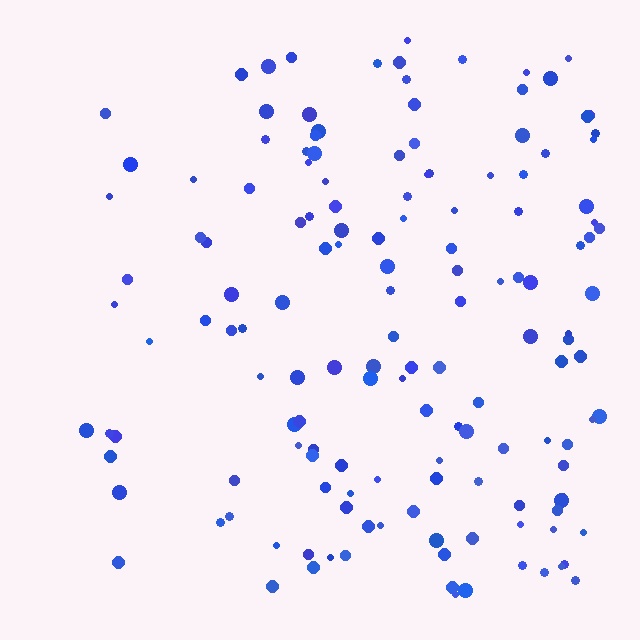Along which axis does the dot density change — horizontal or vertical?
Horizontal.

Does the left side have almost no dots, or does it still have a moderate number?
Still a moderate number, just noticeably fewer than the right.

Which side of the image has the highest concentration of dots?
The right.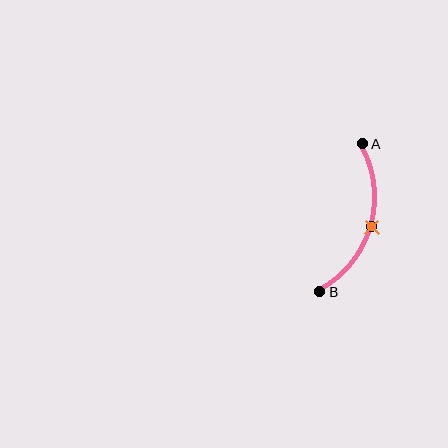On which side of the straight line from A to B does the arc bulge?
The arc bulges to the right of the straight line connecting A and B.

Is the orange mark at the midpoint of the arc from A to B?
Yes. The orange mark lies on the arc at equal arc-length from both A and B — it is the arc midpoint.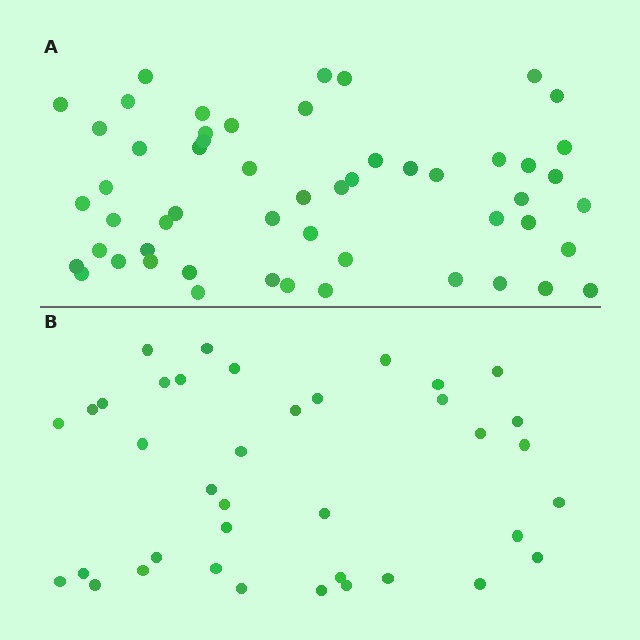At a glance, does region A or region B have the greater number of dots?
Region A (the top region) has more dots.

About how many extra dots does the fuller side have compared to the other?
Region A has approximately 15 more dots than region B.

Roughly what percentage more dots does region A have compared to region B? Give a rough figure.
About 40% more.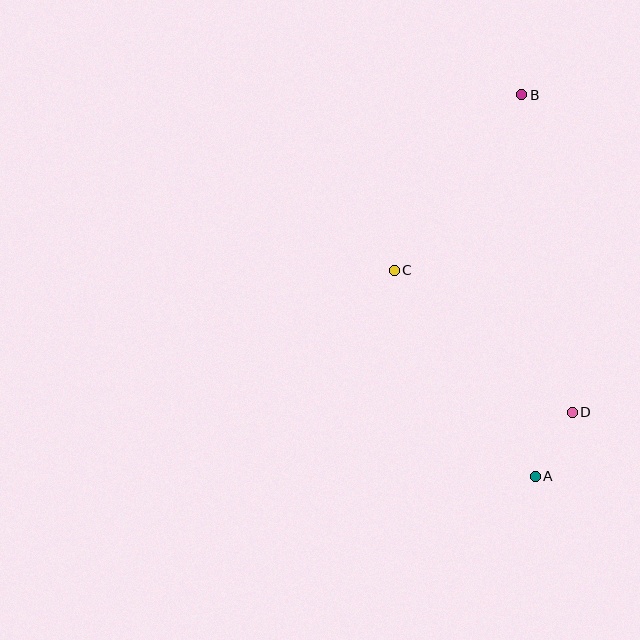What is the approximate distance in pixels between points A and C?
The distance between A and C is approximately 250 pixels.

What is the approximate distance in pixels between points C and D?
The distance between C and D is approximately 228 pixels.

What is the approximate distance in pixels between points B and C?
The distance between B and C is approximately 217 pixels.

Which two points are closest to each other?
Points A and D are closest to each other.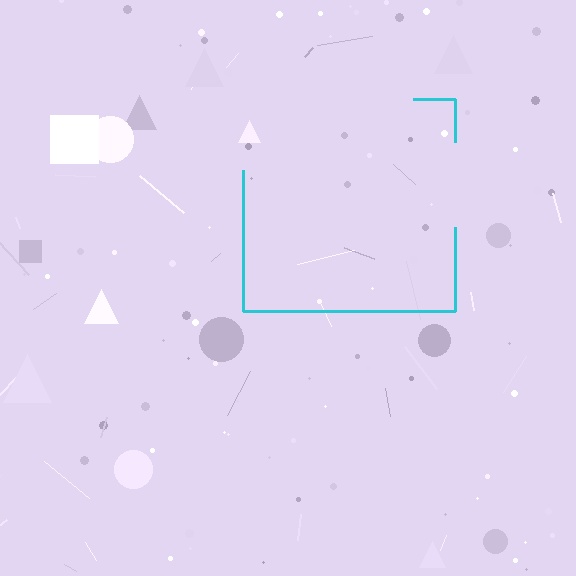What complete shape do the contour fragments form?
The contour fragments form a square.